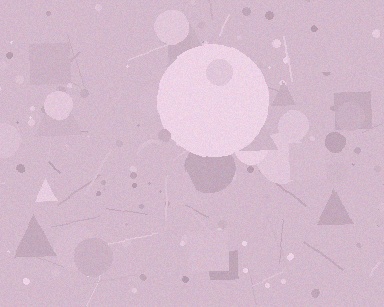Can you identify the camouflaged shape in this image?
The camouflaged shape is a circle.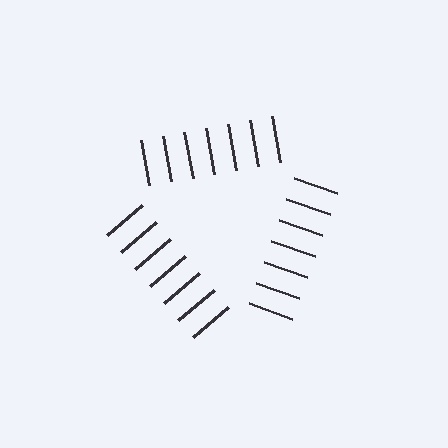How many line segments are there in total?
21 — 7 along each of the 3 edges.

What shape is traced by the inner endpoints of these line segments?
An illusory triangle — the line segments terminate on its edges but no continuous stroke is drawn.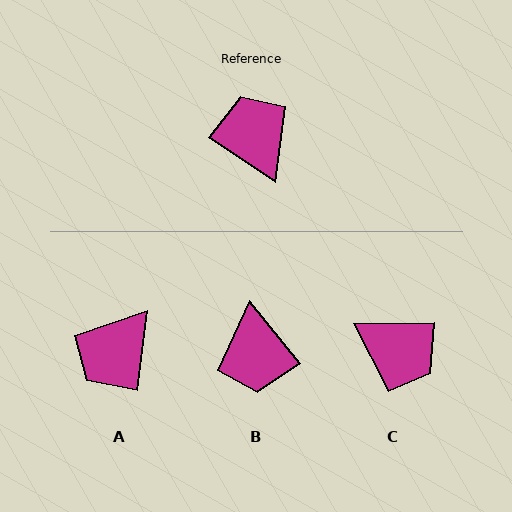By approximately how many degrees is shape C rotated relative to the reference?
Approximately 146 degrees clockwise.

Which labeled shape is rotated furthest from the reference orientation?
B, about 163 degrees away.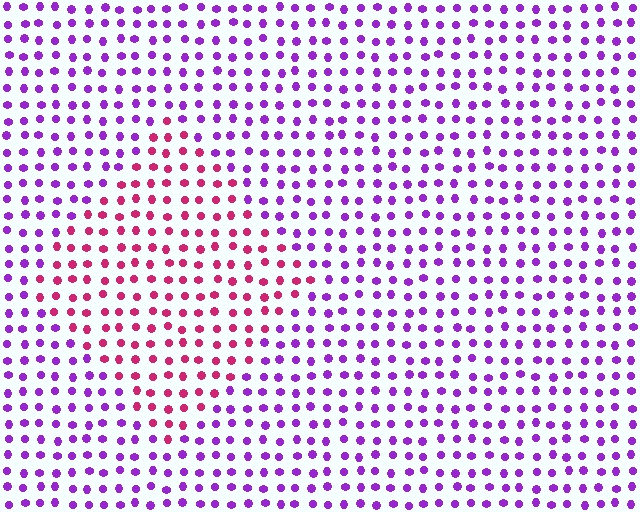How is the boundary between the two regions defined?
The boundary is defined purely by a slight shift in hue (about 52 degrees). Spacing, size, and orientation are identical on both sides.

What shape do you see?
I see a diamond.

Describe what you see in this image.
The image is filled with small purple elements in a uniform arrangement. A diamond-shaped region is visible where the elements are tinted to a slightly different hue, forming a subtle color boundary.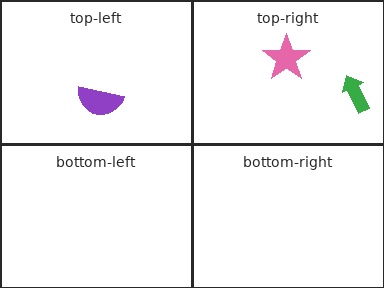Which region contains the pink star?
The top-right region.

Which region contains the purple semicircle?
The top-left region.